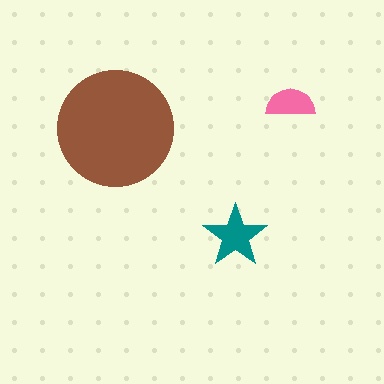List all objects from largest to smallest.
The brown circle, the teal star, the pink semicircle.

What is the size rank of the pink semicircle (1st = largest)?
3rd.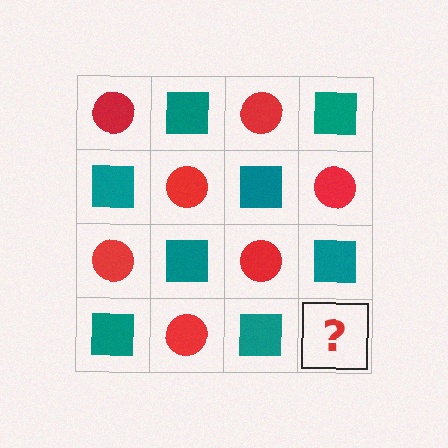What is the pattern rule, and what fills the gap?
The rule is that it alternates red circle and teal square in a checkerboard pattern. The gap should be filled with a red circle.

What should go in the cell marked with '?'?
The missing cell should contain a red circle.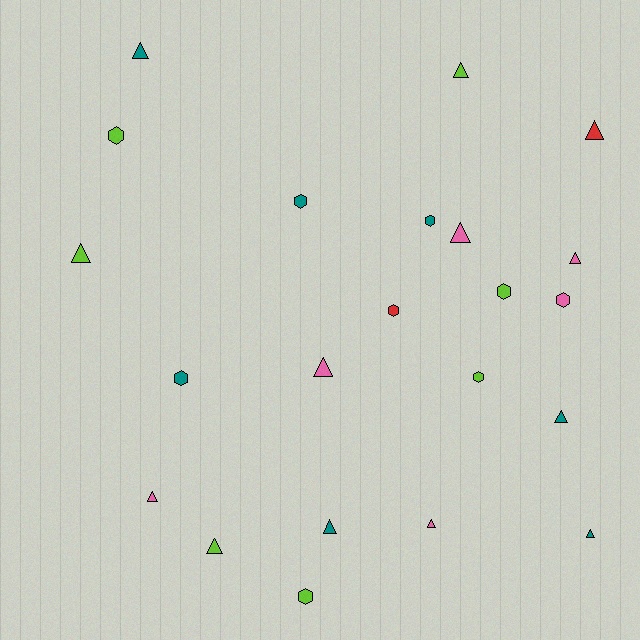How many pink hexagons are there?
There is 1 pink hexagon.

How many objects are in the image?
There are 22 objects.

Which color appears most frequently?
Teal, with 7 objects.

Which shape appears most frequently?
Triangle, with 13 objects.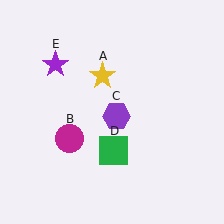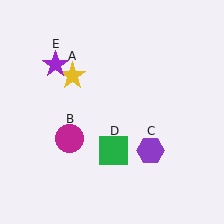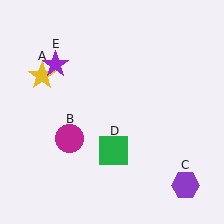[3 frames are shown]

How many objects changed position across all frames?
2 objects changed position: yellow star (object A), purple hexagon (object C).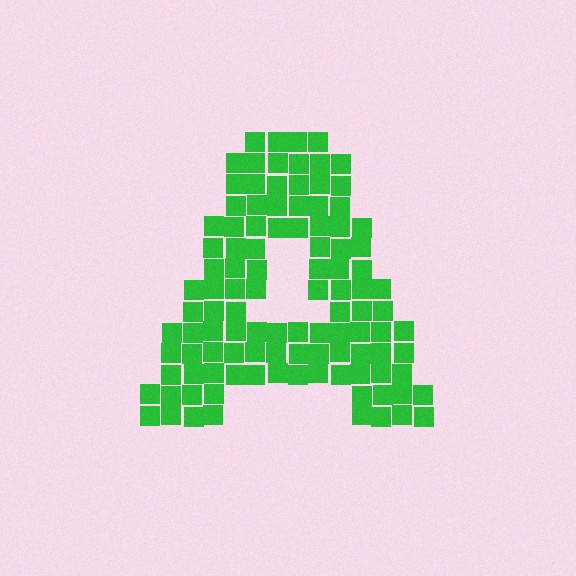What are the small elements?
The small elements are squares.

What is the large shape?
The large shape is the letter A.